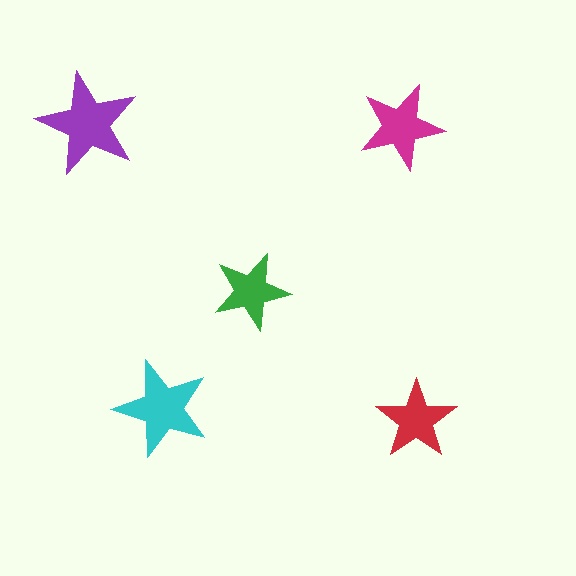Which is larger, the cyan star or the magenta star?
The cyan one.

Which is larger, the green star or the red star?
The red one.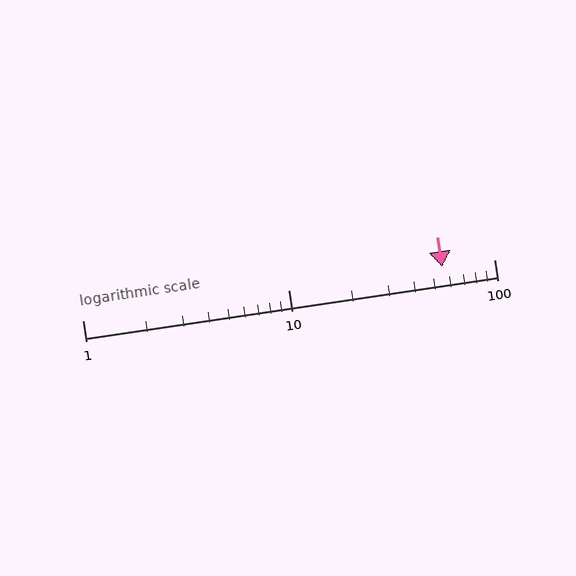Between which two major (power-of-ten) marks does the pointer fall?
The pointer is between 10 and 100.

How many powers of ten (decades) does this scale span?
The scale spans 2 decades, from 1 to 100.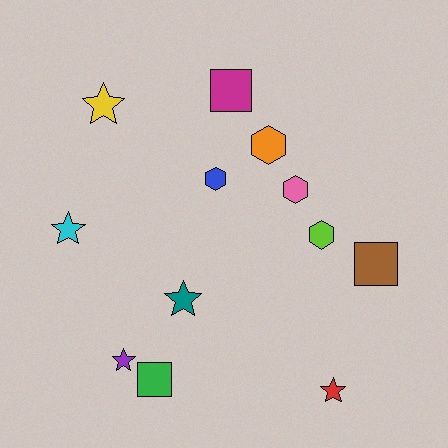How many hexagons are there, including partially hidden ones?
There are 4 hexagons.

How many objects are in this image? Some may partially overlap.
There are 12 objects.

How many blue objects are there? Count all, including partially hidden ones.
There is 1 blue object.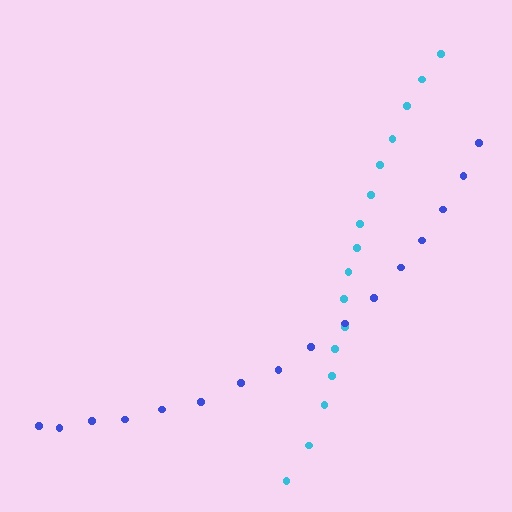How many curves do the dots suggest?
There are 2 distinct paths.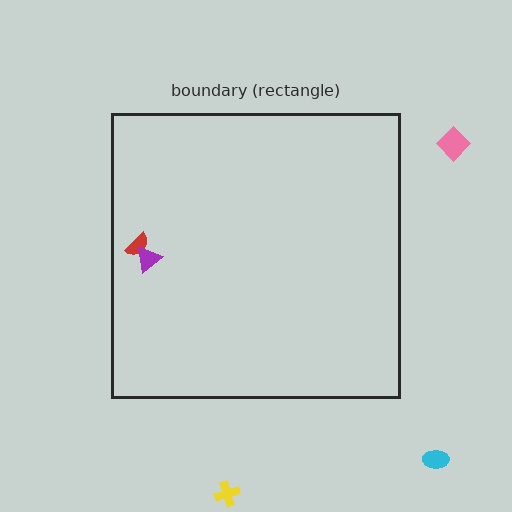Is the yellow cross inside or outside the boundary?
Outside.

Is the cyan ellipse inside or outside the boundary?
Outside.